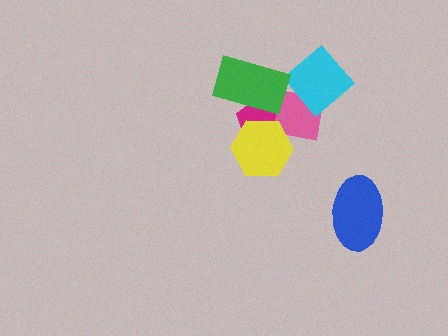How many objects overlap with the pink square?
4 objects overlap with the pink square.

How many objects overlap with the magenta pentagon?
3 objects overlap with the magenta pentagon.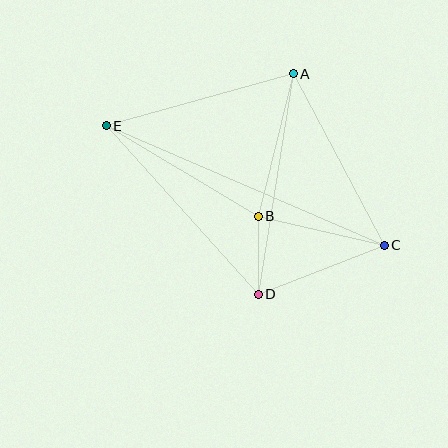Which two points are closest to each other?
Points B and D are closest to each other.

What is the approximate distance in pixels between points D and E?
The distance between D and E is approximately 227 pixels.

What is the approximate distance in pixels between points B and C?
The distance between B and C is approximately 130 pixels.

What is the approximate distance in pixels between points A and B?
The distance between A and B is approximately 147 pixels.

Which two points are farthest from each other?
Points C and E are farthest from each other.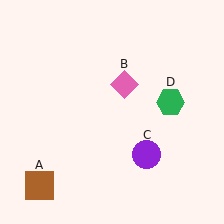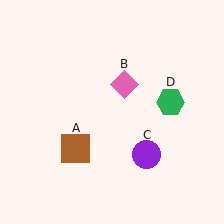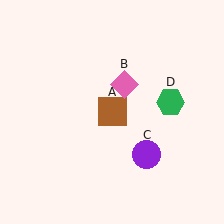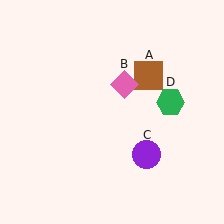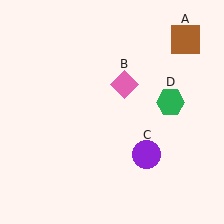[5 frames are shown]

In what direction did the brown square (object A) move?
The brown square (object A) moved up and to the right.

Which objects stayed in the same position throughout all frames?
Pink diamond (object B) and purple circle (object C) and green hexagon (object D) remained stationary.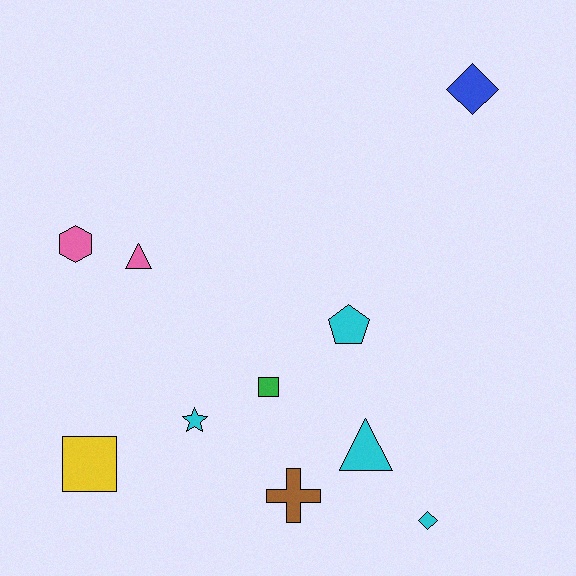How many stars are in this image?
There is 1 star.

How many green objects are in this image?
There is 1 green object.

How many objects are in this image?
There are 10 objects.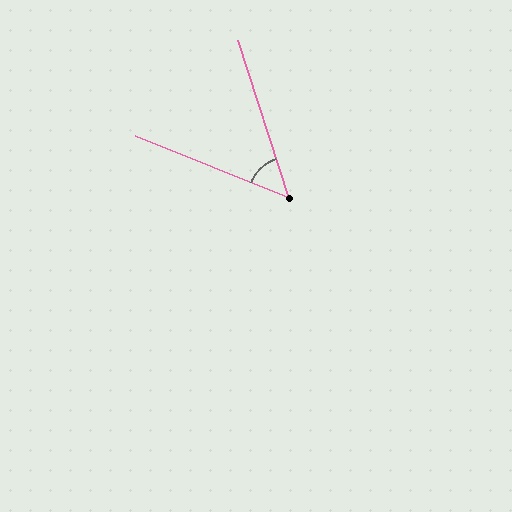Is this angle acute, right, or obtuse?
It is acute.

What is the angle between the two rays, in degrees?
Approximately 50 degrees.